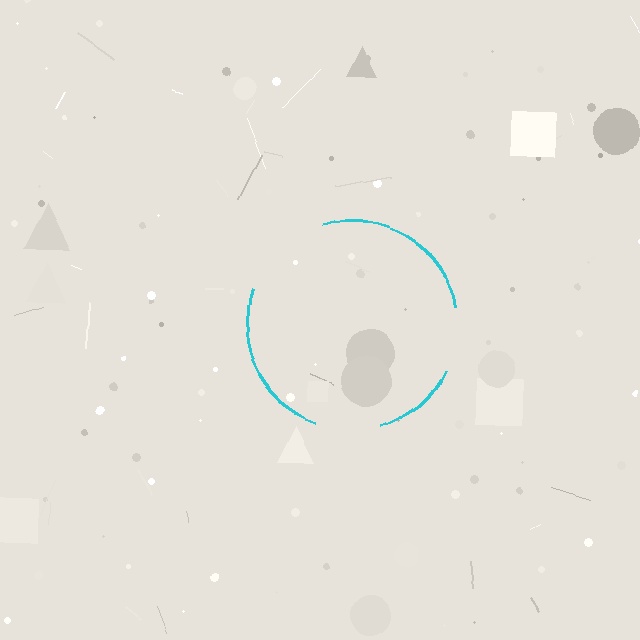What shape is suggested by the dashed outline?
The dashed outline suggests a circle.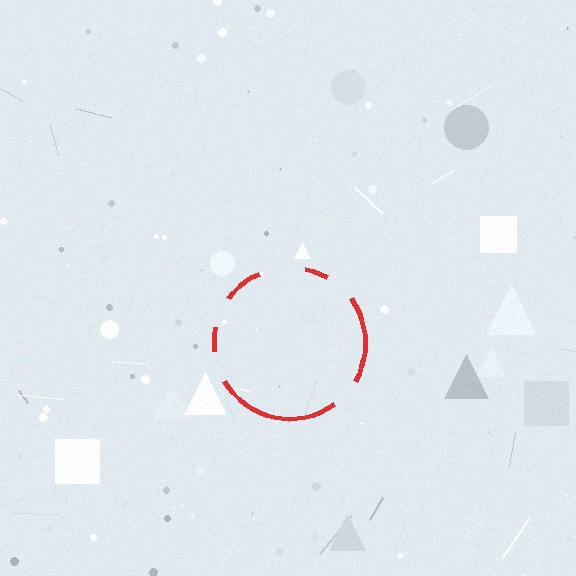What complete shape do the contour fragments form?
The contour fragments form a circle.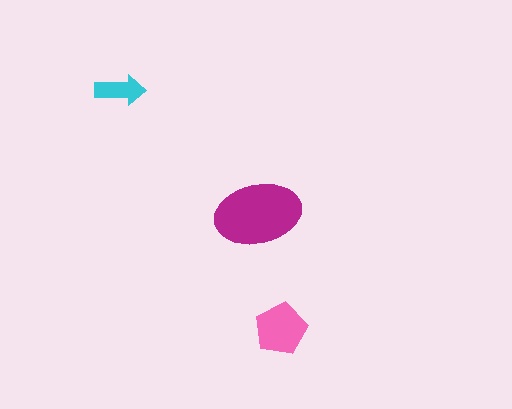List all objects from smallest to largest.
The cyan arrow, the pink pentagon, the magenta ellipse.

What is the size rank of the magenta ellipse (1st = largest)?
1st.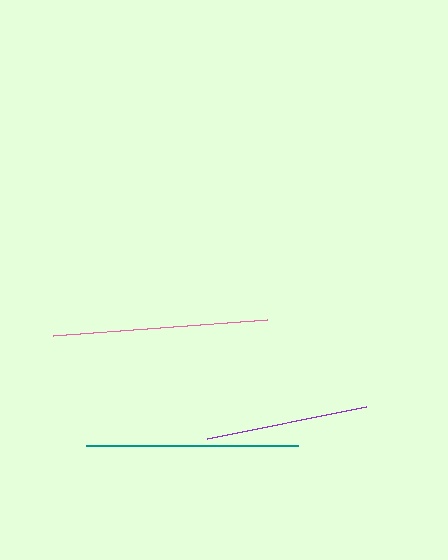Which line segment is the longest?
The pink line is the longest at approximately 215 pixels.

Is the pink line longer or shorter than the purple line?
The pink line is longer than the purple line.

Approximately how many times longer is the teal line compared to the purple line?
The teal line is approximately 1.3 times the length of the purple line.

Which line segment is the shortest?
The purple line is the shortest at approximately 162 pixels.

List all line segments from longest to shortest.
From longest to shortest: pink, teal, purple.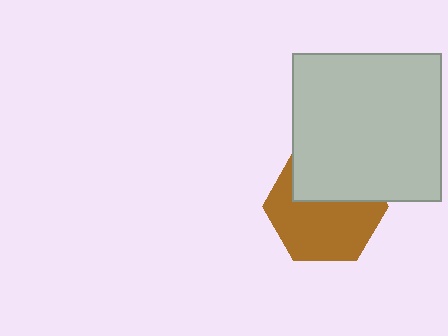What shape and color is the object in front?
The object in front is a light gray square.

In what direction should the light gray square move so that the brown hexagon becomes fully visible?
The light gray square should move up. That is the shortest direction to clear the overlap and leave the brown hexagon fully visible.